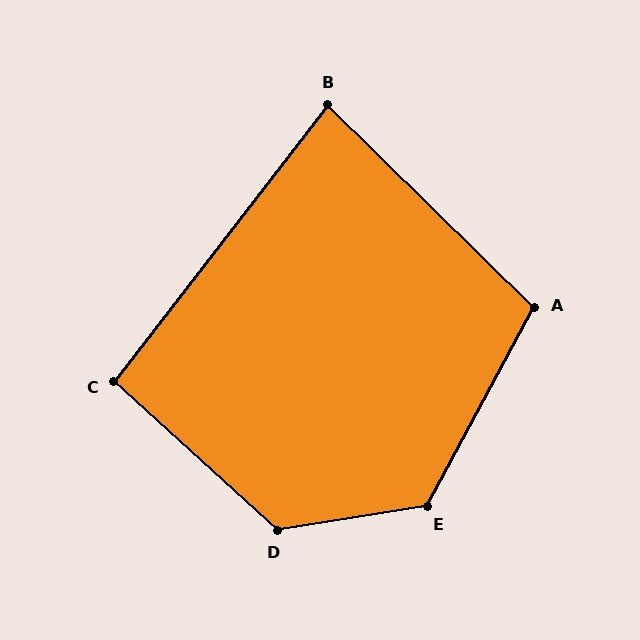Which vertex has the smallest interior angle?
B, at approximately 83 degrees.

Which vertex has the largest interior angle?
D, at approximately 128 degrees.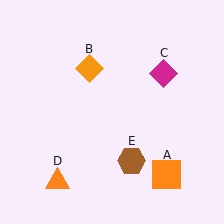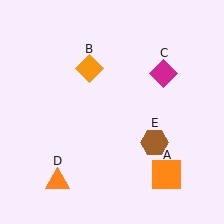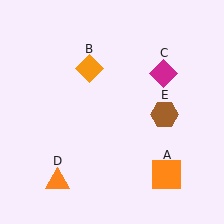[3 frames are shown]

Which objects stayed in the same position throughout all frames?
Orange square (object A) and orange diamond (object B) and magenta diamond (object C) and orange triangle (object D) remained stationary.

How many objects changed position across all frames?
1 object changed position: brown hexagon (object E).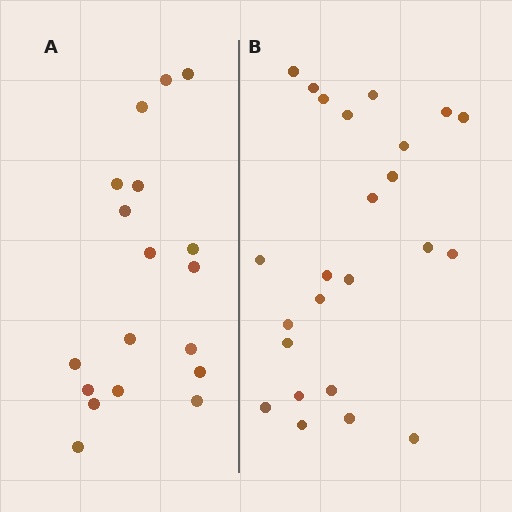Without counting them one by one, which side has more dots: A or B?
Region B (the right region) has more dots.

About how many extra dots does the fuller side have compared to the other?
Region B has about 6 more dots than region A.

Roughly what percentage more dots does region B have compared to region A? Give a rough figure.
About 35% more.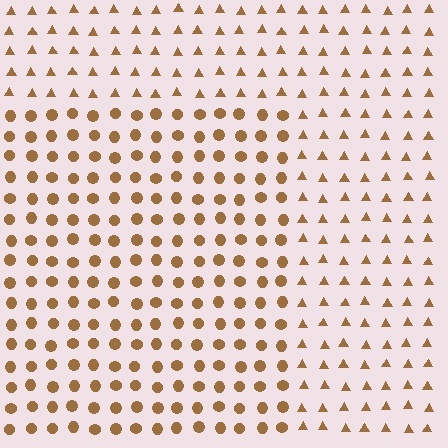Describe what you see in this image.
The image is filled with small brown elements arranged in a uniform grid. A rectangle-shaped region contains circles, while the surrounding area contains triangles. The boundary is defined purely by the change in element shape.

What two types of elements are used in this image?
The image uses circles inside the rectangle region and triangles outside it.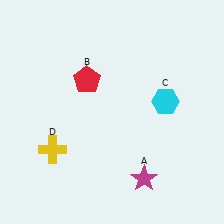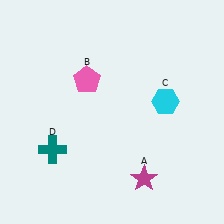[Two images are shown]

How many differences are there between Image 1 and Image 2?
There are 2 differences between the two images.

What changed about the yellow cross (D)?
In Image 1, D is yellow. In Image 2, it changed to teal.